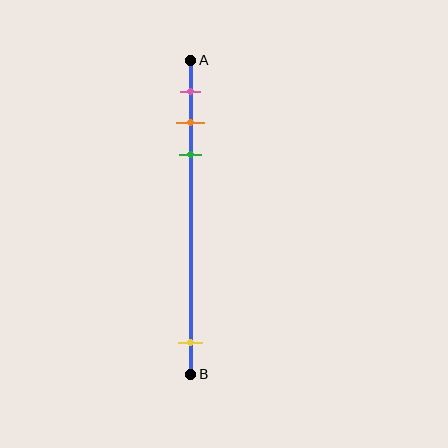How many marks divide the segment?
There are 4 marks dividing the segment.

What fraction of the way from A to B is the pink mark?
The pink mark is approximately 10% (0.1) of the way from A to B.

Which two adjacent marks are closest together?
The orange and green marks are the closest adjacent pair.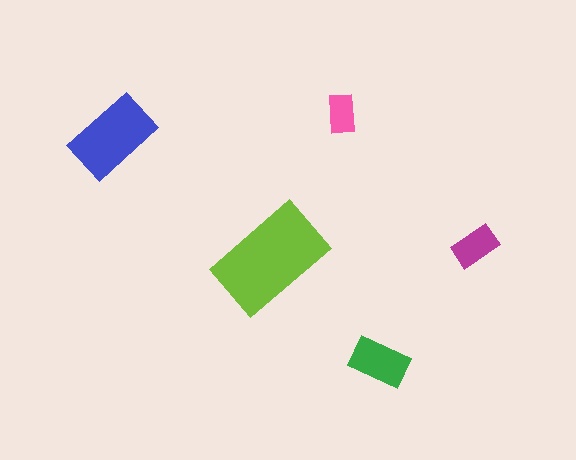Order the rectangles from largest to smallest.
the lime one, the blue one, the green one, the magenta one, the pink one.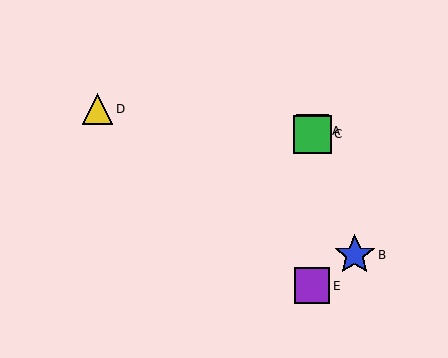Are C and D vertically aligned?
No, C is at x≈312 and D is at x≈98.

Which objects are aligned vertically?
Objects A, C, E are aligned vertically.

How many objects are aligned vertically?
3 objects (A, C, E) are aligned vertically.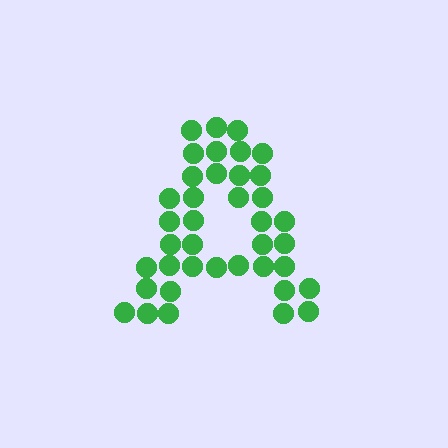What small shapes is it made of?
It is made of small circles.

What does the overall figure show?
The overall figure shows the letter A.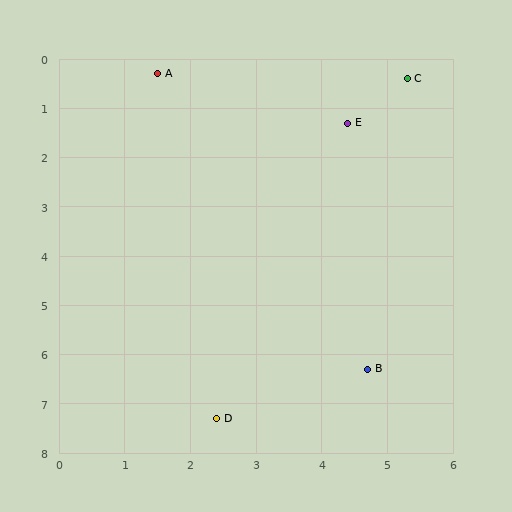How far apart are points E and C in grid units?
Points E and C are about 1.3 grid units apart.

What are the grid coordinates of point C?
Point C is at approximately (5.3, 0.4).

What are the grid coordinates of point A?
Point A is at approximately (1.5, 0.3).